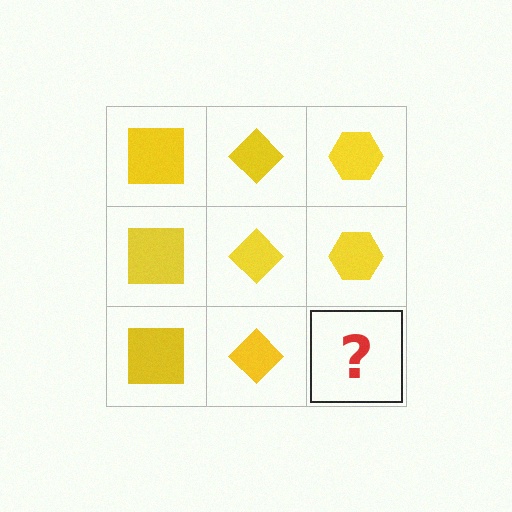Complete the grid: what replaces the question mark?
The question mark should be replaced with a yellow hexagon.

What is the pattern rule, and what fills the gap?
The rule is that each column has a consistent shape. The gap should be filled with a yellow hexagon.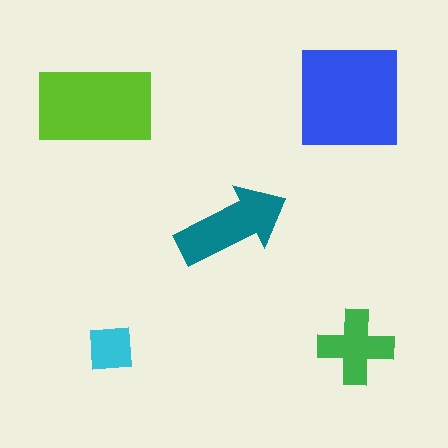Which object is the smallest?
The cyan square.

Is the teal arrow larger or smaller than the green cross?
Larger.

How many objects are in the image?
There are 5 objects in the image.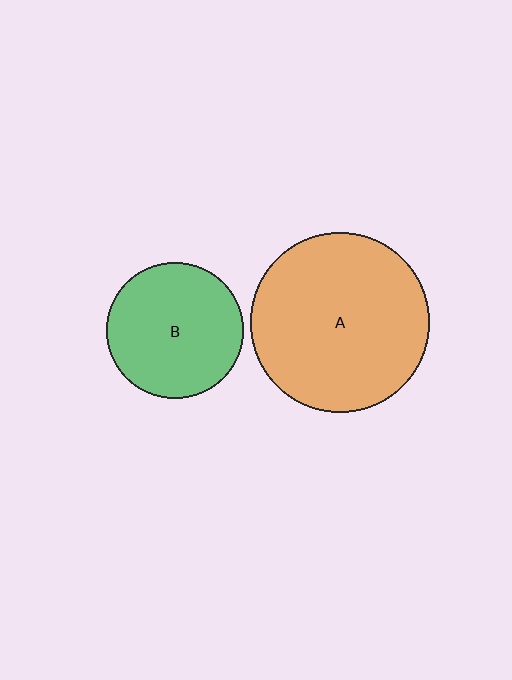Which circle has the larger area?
Circle A (orange).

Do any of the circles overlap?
No, none of the circles overlap.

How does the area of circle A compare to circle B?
Approximately 1.7 times.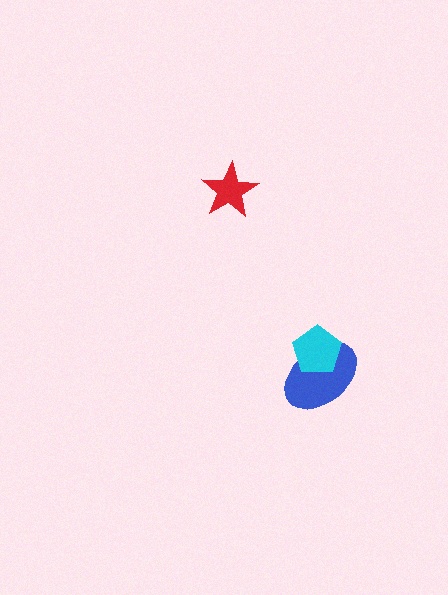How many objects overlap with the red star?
0 objects overlap with the red star.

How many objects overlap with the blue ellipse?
1 object overlaps with the blue ellipse.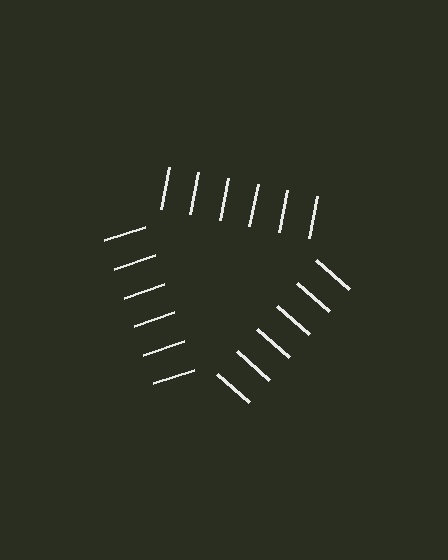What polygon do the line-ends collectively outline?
An illusory triangle — the line segments terminate on its edges but no continuous stroke is drawn.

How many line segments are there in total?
18 — 6 along each of the 3 edges.